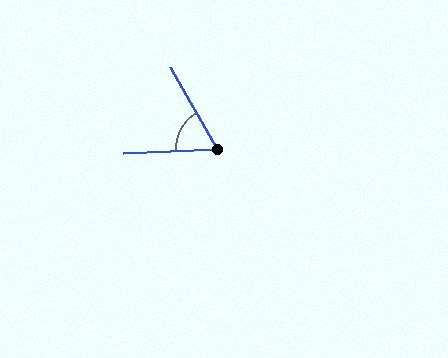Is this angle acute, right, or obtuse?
It is acute.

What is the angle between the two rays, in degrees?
Approximately 63 degrees.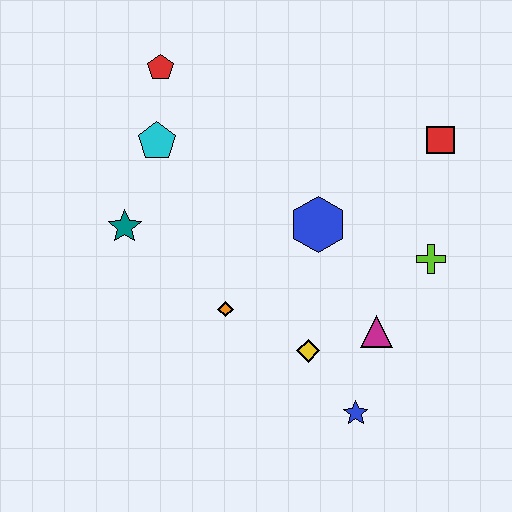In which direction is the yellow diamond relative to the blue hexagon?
The yellow diamond is below the blue hexagon.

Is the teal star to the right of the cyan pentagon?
No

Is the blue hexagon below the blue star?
No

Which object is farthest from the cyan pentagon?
The blue star is farthest from the cyan pentagon.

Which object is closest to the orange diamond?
The yellow diamond is closest to the orange diamond.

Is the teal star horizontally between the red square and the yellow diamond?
No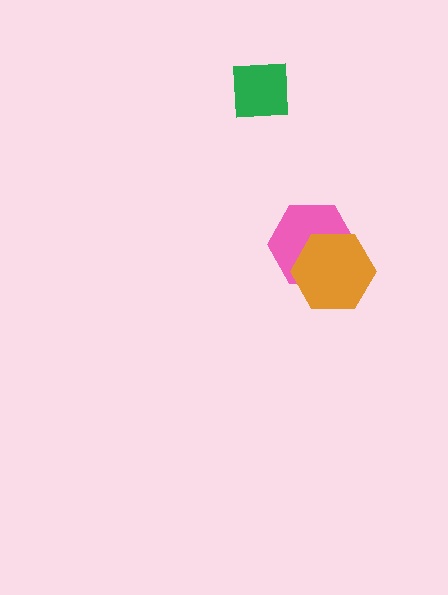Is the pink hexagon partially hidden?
Yes, it is partially covered by another shape.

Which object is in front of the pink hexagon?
The orange hexagon is in front of the pink hexagon.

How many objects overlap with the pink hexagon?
1 object overlaps with the pink hexagon.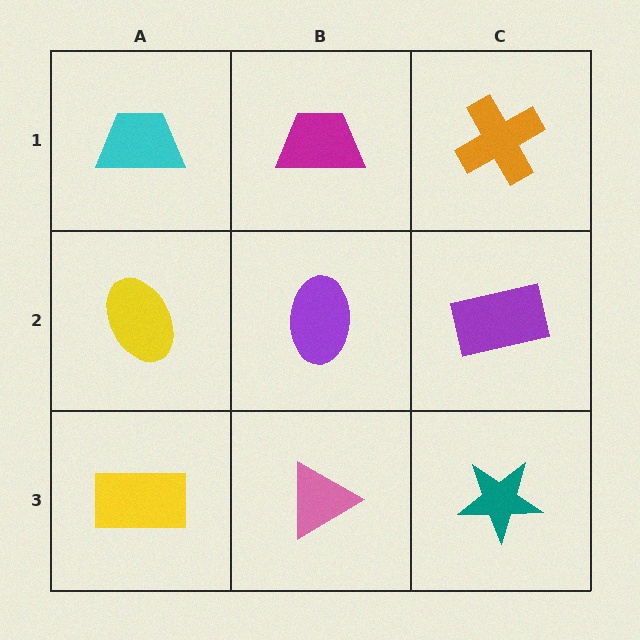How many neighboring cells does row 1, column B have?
3.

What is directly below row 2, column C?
A teal star.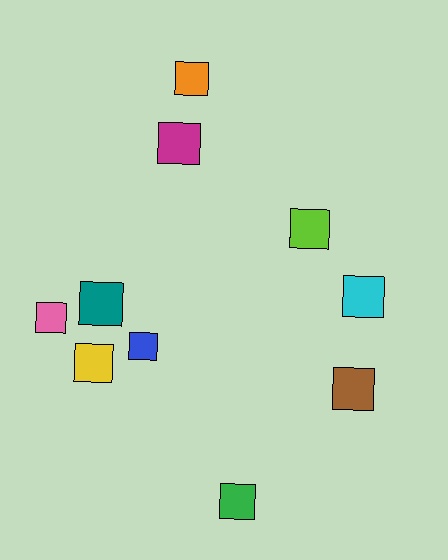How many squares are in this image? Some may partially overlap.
There are 10 squares.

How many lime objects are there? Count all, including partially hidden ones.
There is 1 lime object.